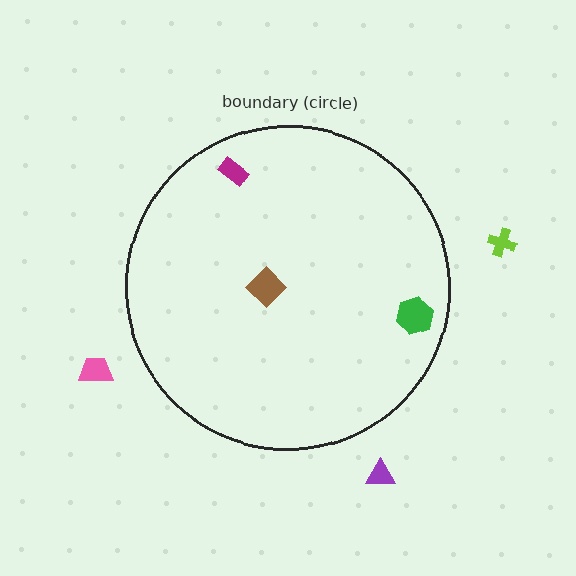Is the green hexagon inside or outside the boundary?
Inside.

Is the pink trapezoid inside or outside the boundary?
Outside.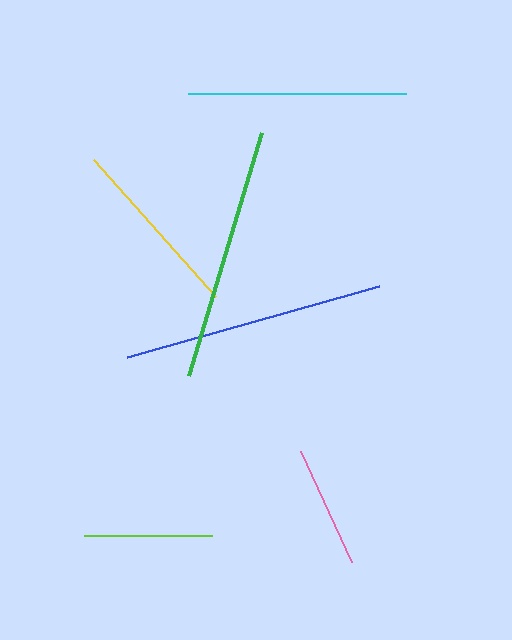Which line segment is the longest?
The blue line is the longest at approximately 262 pixels.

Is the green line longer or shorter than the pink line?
The green line is longer than the pink line.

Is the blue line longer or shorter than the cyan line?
The blue line is longer than the cyan line.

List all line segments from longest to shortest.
From longest to shortest: blue, green, cyan, yellow, lime, pink.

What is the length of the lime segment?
The lime segment is approximately 128 pixels long.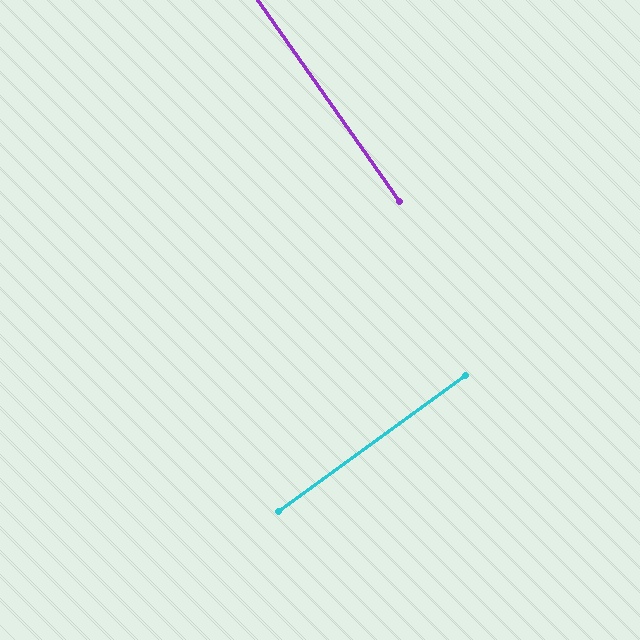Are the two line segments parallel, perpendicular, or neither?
Perpendicular — they meet at approximately 89°.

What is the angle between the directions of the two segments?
Approximately 89 degrees.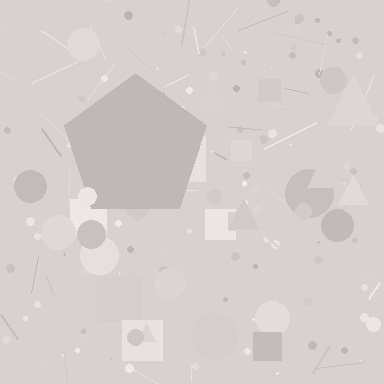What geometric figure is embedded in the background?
A pentagon is embedded in the background.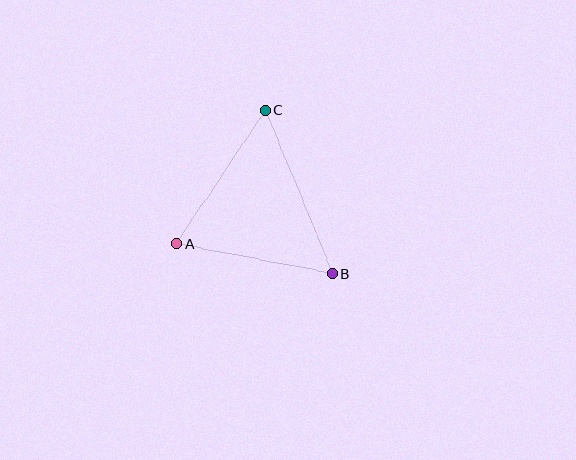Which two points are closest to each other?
Points A and B are closest to each other.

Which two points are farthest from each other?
Points B and C are farthest from each other.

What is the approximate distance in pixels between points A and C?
The distance between A and C is approximately 161 pixels.